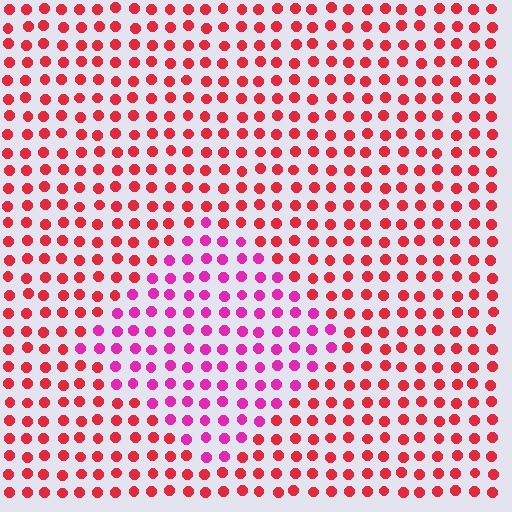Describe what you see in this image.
The image is filled with small red elements in a uniform arrangement. A diamond-shaped region is visible where the elements are tinted to a slightly different hue, forming a subtle color boundary.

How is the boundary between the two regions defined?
The boundary is defined purely by a slight shift in hue (about 39 degrees). Spacing, size, and orientation are identical on both sides.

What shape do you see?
I see a diamond.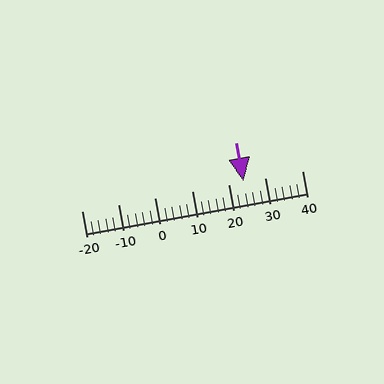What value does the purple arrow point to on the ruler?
The purple arrow points to approximately 24.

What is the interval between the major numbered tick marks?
The major tick marks are spaced 10 units apart.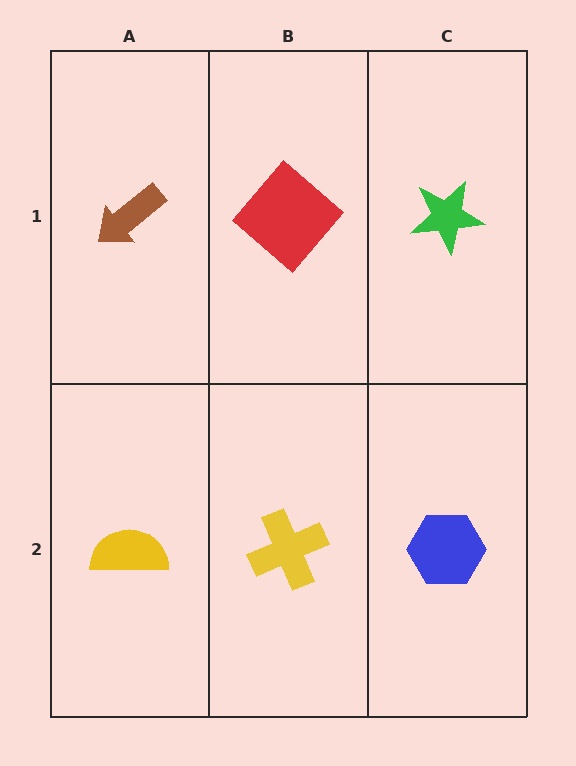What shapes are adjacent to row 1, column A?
A yellow semicircle (row 2, column A), a red diamond (row 1, column B).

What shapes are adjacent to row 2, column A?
A brown arrow (row 1, column A), a yellow cross (row 2, column B).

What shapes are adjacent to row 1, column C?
A blue hexagon (row 2, column C), a red diamond (row 1, column B).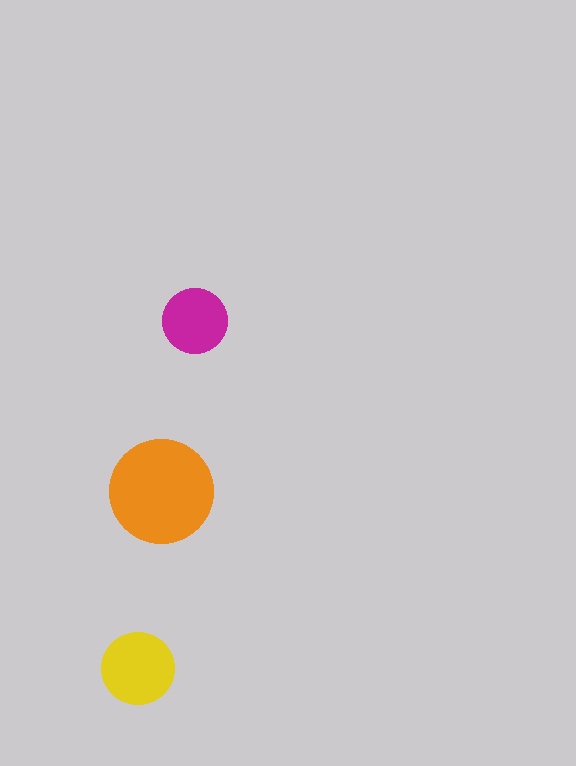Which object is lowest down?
The yellow circle is bottommost.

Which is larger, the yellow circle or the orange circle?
The orange one.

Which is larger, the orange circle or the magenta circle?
The orange one.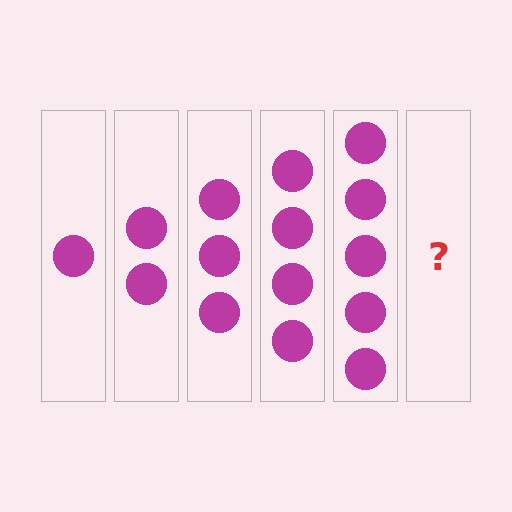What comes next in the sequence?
The next element should be 6 circles.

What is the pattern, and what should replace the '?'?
The pattern is that each step adds one more circle. The '?' should be 6 circles.